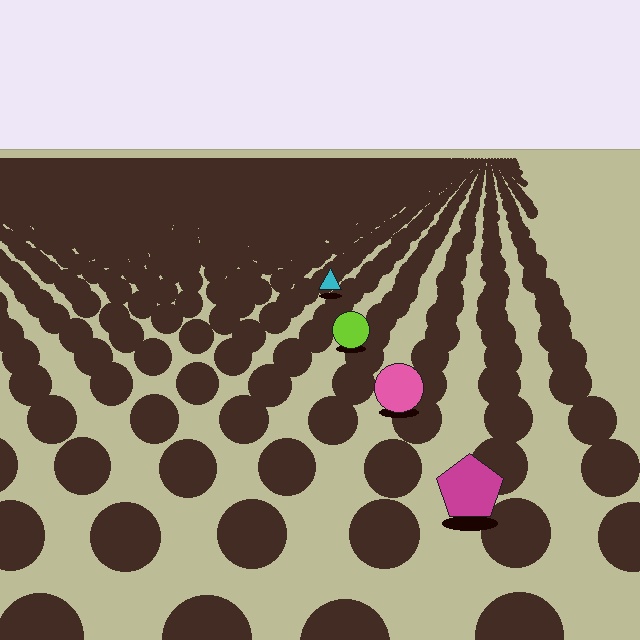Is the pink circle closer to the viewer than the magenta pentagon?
No. The magenta pentagon is closer — you can tell from the texture gradient: the ground texture is coarser near it.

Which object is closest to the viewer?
The magenta pentagon is closest. The texture marks near it are larger and more spread out.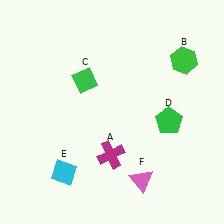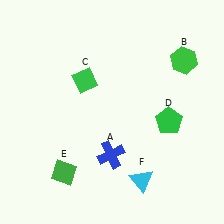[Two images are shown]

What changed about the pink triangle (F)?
In Image 1, F is pink. In Image 2, it changed to cyan.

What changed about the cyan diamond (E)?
In Image 1, E is cyan. In Image 2, it changed to green.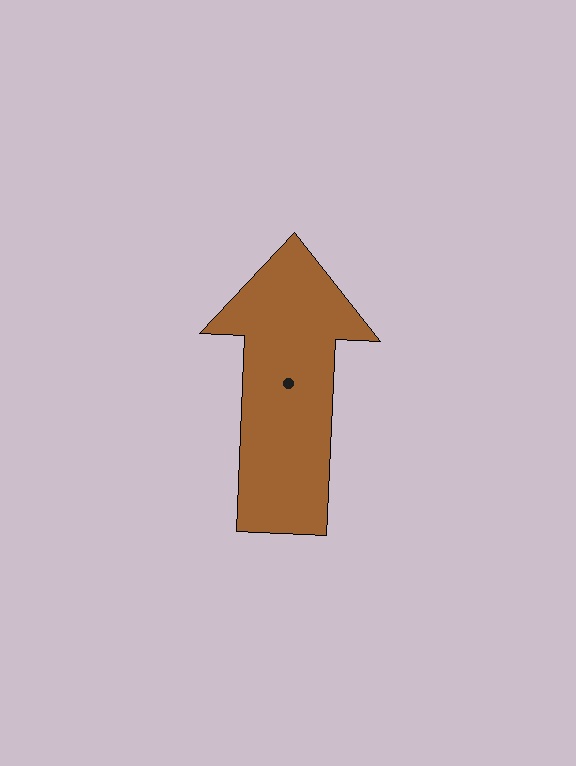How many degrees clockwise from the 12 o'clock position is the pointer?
Approximately 3 degrees.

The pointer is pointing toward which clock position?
Roughly 12 o'clock.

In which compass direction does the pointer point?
North.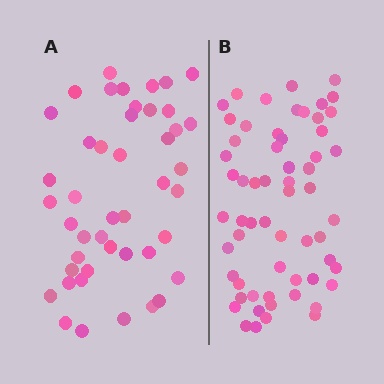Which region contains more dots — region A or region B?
Region B (the right region) has more dots.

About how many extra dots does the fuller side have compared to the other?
Region B has approximately 15 more dots than region A.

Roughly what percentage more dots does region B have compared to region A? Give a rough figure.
About 35% more.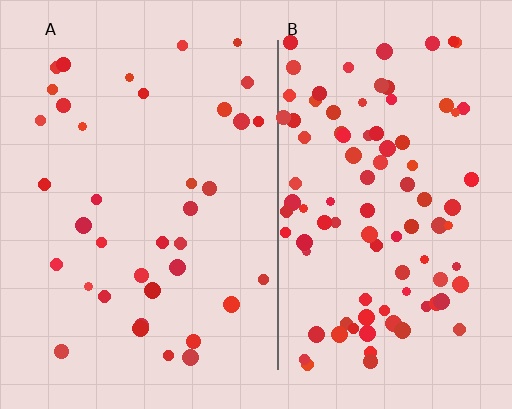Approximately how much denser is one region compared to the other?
Approximately 2.5× — region B over region A.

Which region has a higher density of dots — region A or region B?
B (the right).